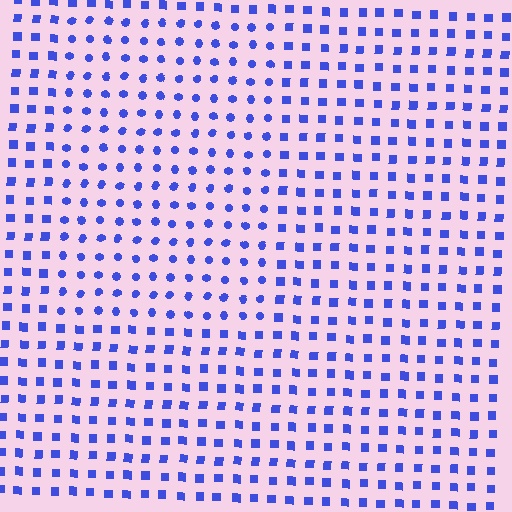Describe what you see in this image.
The image is filled with small blue elements arranged in a uniform grid. A rectangle-shaped region contains circles, while the surrounding area contains squares. The boundary is defined purely by the change in element shape.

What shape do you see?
I see a rectangle.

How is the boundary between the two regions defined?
The boundary is defined by a change in element shape: circles inside vs. squares outside. All elements share the same color and spacing.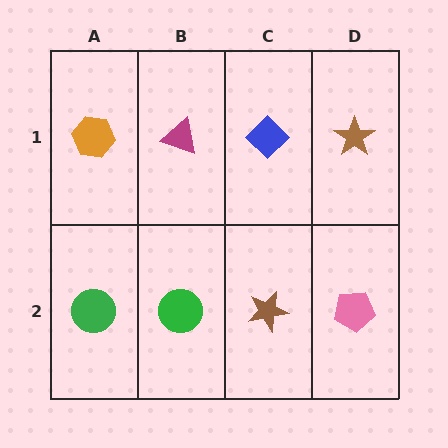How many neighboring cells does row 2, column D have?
2.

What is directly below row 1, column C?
A brown star.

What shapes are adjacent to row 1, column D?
A pink pentagon (row 2, column D), a blue diamond (row 1, column C).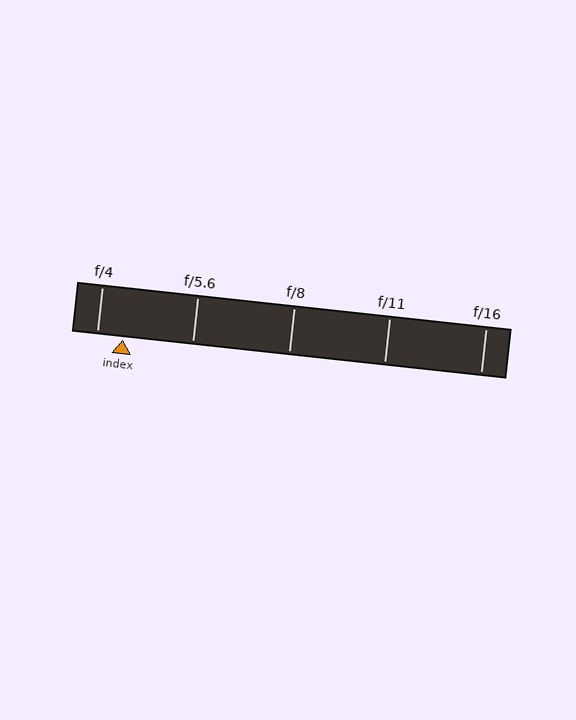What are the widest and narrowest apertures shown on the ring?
The widest aperture shown is f/4 and the narrowest is f/16.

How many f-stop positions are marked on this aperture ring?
There are 5 f-stop positions marked.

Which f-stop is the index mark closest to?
The index mark is closest to f/4.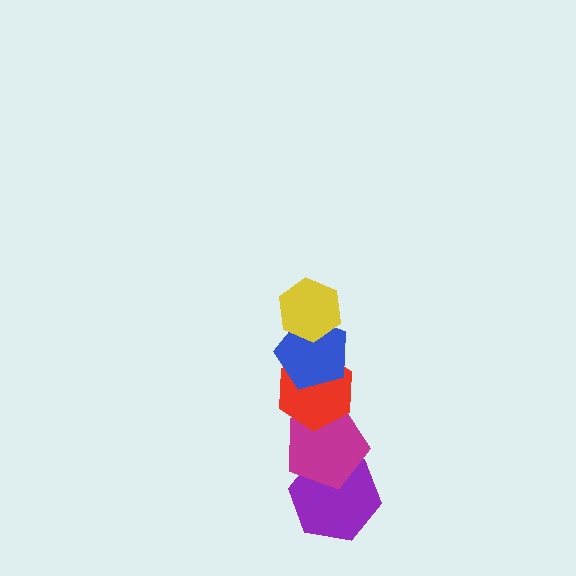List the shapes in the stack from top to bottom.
From top to bottom: the yellow hexagon, the blue pentagon, the red hexagon, the magenta pentagon, the purple hexagon.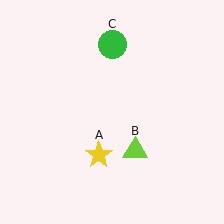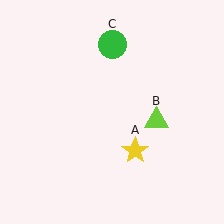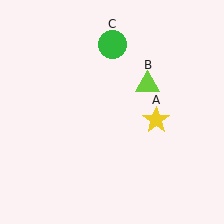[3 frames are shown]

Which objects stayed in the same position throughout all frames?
Green circle (object C) remained stationary.